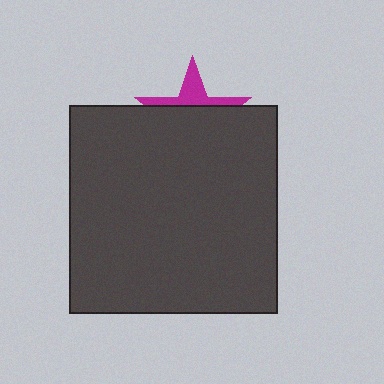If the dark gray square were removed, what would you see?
You would see the complete magenta star.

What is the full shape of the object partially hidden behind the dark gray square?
The partially hidden object is a magenta star.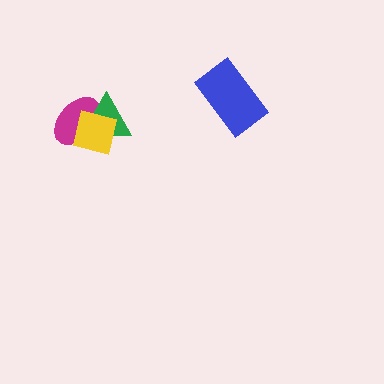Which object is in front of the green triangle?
The yellow square is in front of the green triangle.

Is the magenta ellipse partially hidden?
Yes, it is partially covered by another shape.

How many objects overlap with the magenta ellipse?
2 objects overlap with the magenta ellipse.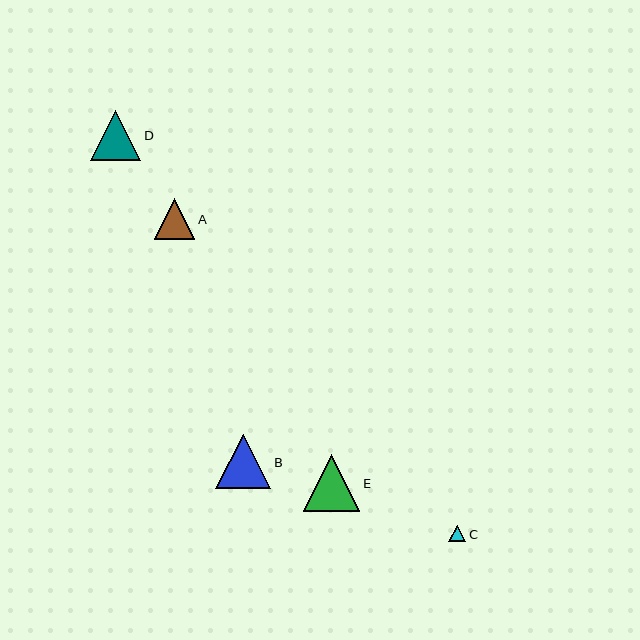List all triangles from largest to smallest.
From largest to smallest: E, B, D, A, C.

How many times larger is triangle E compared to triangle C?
Triangle E is approximately 3.4 times the size of triangle C.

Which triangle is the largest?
Triangle E is the largest with a size of approximately 57 pixels.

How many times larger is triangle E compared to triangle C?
Triangle E is approximately 3.4 times the size of triangle C.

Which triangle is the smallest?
Triangle C is the smallest with a size of approximately 17 pixels.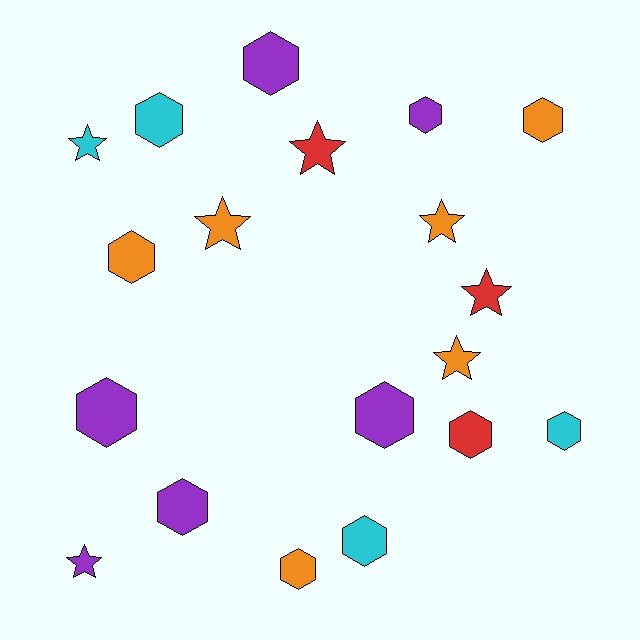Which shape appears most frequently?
Hexagon, with 12 objects.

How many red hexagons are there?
There is 1 red hexagon.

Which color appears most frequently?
Purple, with 6 objects.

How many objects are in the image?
There are 19 objects.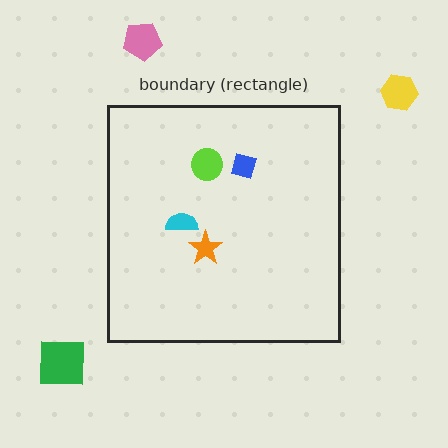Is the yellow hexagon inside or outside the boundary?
Outside.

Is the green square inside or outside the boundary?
Outside.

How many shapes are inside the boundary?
4 inside, 3 outside.